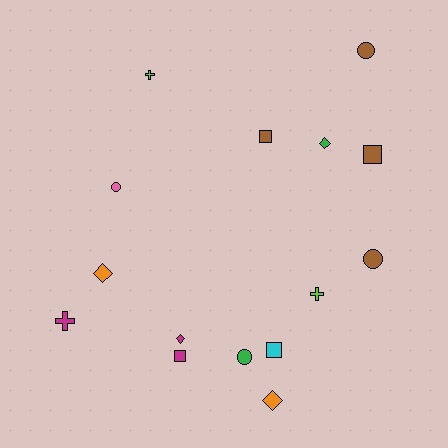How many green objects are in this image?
There are 2 green objects.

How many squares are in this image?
There are 4 squares.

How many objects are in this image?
There are 15 objects.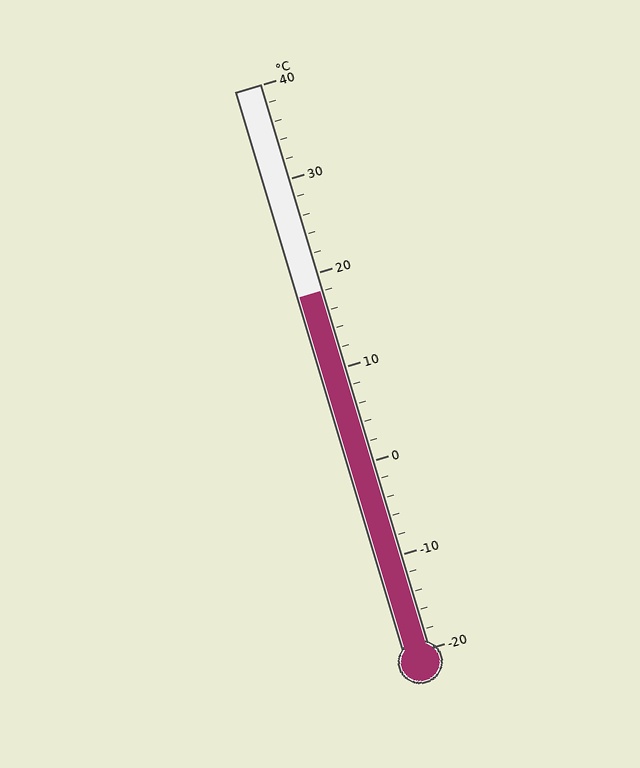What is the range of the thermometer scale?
The thermometer scale ranges from -20°C to 40°C.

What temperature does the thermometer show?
The thermometer shows approximately 18°C.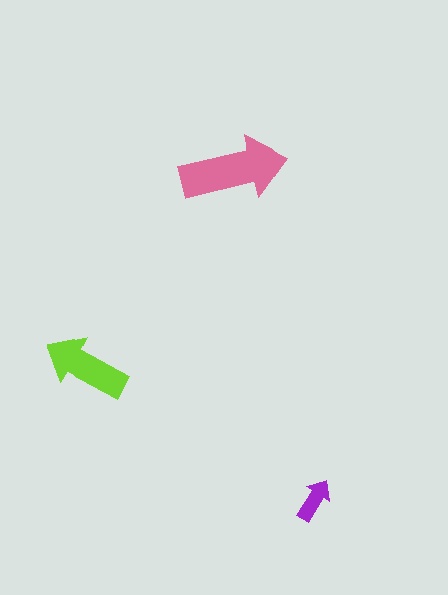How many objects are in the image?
There are 3 objects in the image.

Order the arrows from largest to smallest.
the pink one, the lime one, the purple one.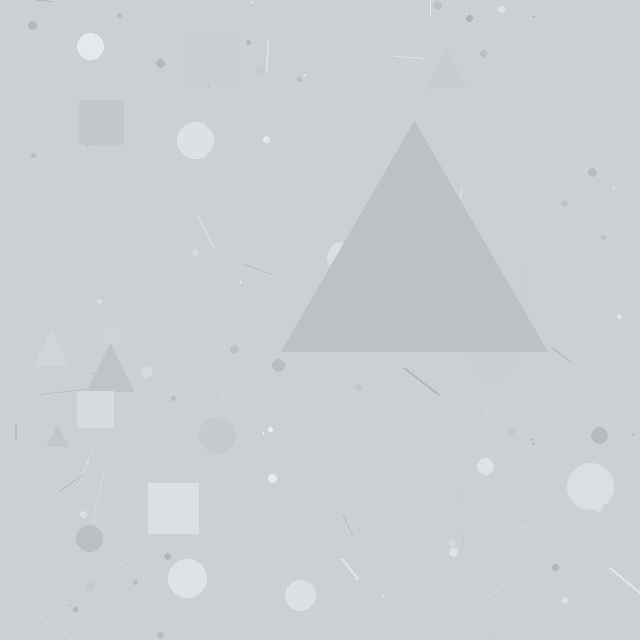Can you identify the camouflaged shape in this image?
The camouflaged shape is a triangle.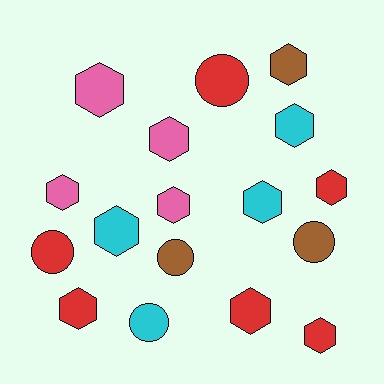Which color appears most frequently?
Red, with 6 objects.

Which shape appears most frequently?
Hexagon, with 12 objects.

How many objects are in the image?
There are 17 objects.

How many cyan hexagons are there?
There are 3 cyan hexagons.